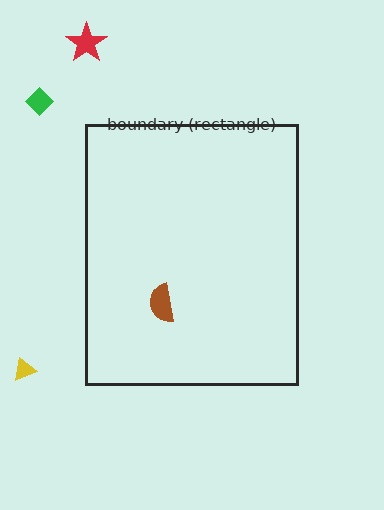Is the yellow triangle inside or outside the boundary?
Outside.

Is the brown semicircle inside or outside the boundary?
Inside.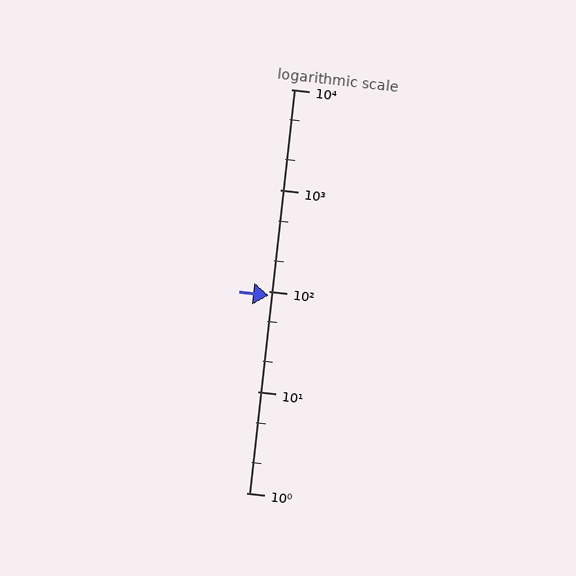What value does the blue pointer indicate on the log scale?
The pointer indicates approximately 90.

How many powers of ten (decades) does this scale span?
The scale spans 4 decades, from 1 to 10000.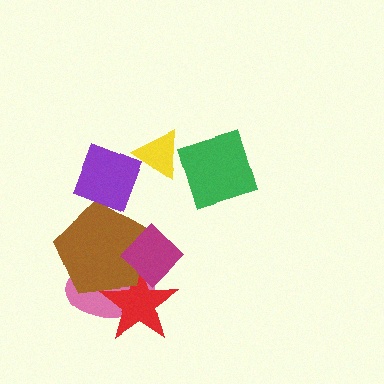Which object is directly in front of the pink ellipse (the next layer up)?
The red star is directly in front of the pink ellipse.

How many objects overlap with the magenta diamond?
3 objects overlap with the magenta diamond.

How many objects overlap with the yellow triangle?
1 object overlaps with the yellow triangle.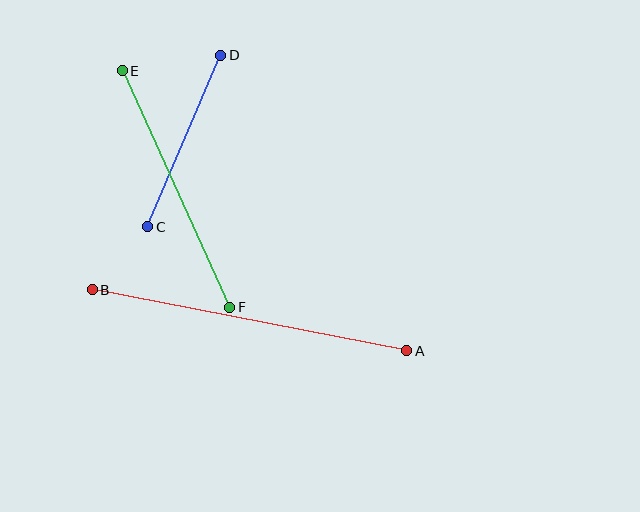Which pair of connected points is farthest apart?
Points A and B are farthest apart.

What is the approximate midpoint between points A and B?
The midpoint is at approximately (250, 320) pixels.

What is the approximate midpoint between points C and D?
The midpoint is at approximately (184, 141) pixels.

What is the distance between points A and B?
The distance is approximately 320 pixels.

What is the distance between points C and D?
The distance is approximately 187 pixels.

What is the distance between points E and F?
The distance is approximately 260 pixels.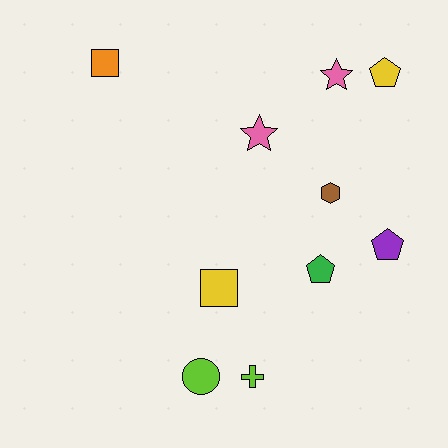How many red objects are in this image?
There are no red objects.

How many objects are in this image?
There are 10 objects.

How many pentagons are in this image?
There are 3 pentagons.